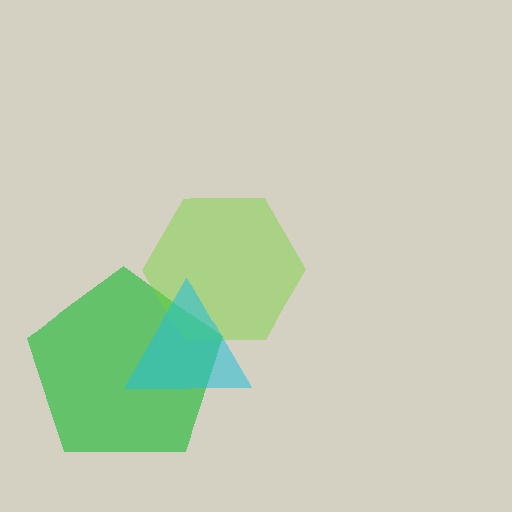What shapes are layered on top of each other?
The layered shapes are: a green pentagon, a lime hexagon, a cyan triangle.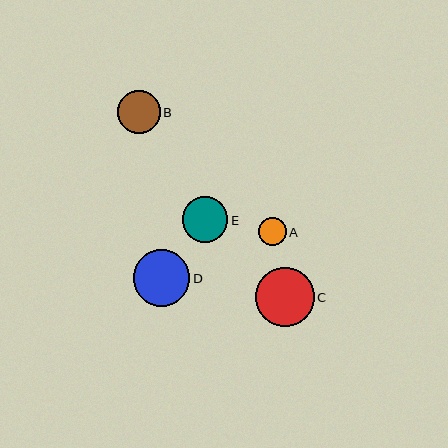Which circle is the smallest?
Circle A is the smallest with a size of approximately 28 pixels.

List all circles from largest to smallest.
From largest to smallest: C, D, E, B, A.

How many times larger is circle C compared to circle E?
Circle C is approximately 1.3 times the size of circle E.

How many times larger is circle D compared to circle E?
Circle D is approximately 1.2 times the size of circle E.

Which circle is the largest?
Circle C is the largest with a size of approximately 59 pixels.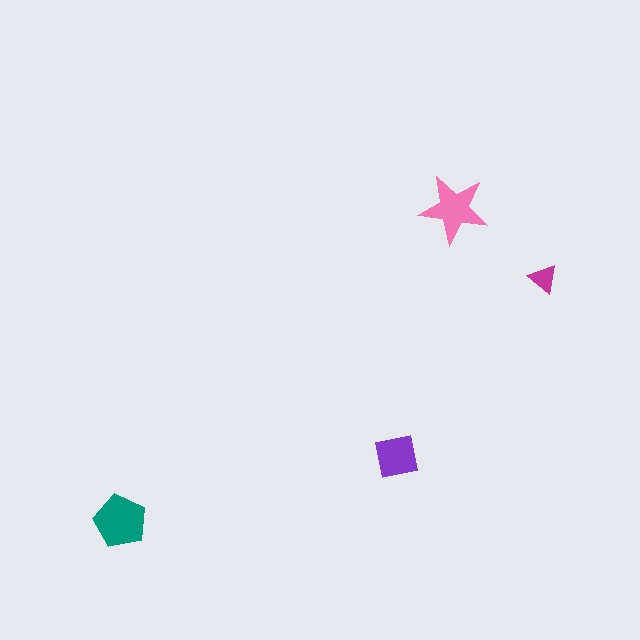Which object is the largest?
The teal pentagon.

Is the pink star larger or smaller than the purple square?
Larger.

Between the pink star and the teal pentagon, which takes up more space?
The teal pentagon.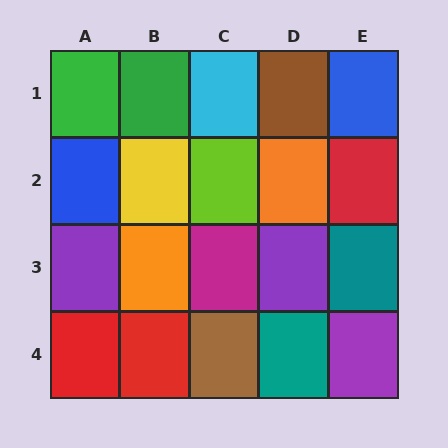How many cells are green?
2 cells are green.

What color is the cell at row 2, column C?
Lime.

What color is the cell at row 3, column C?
Magenta.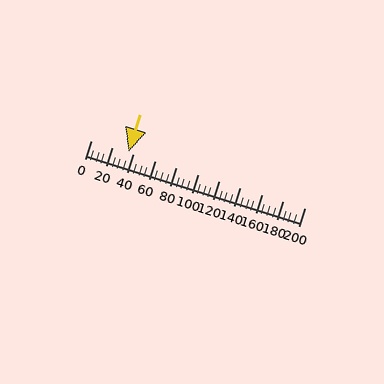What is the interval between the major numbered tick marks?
The major tick marks are spaced 20 units apart.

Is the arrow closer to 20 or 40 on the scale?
The arrow is closer to 40.